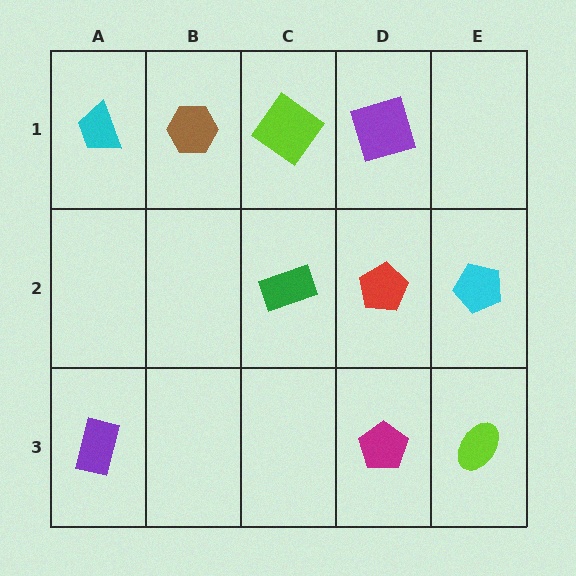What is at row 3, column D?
A magenta pentagon.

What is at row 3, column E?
A lime ellipse.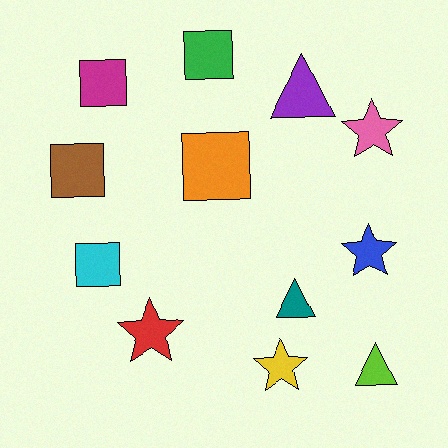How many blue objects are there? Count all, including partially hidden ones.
There is 1 blue object.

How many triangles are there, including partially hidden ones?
There are 3 triangles.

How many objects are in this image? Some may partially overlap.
There are 12 objects.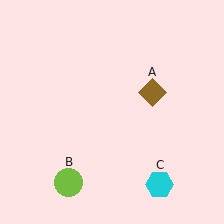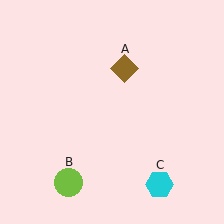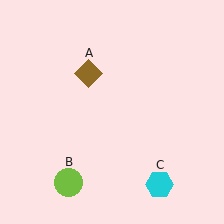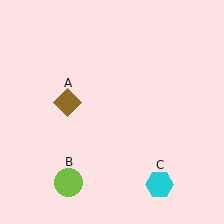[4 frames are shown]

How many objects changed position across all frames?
1 object changed position: brown diamond (object A).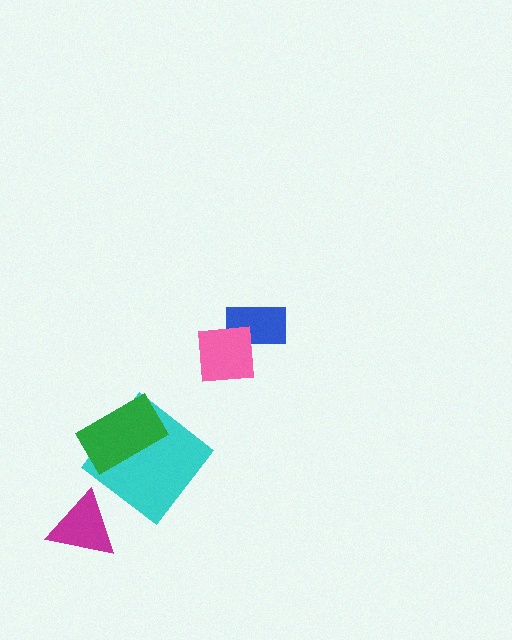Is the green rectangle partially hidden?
No, no other shape covers it.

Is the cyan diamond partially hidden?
Yes, it is partially covered by another shape.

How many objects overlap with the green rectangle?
1 object overlaps with the green rectangle.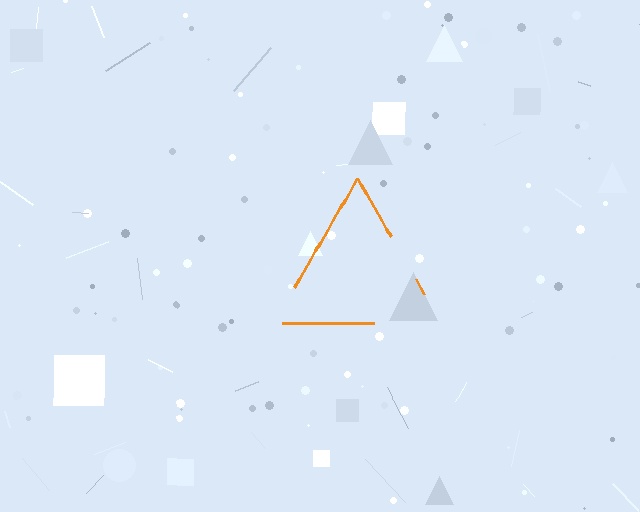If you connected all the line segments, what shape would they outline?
They would outline a triangle.